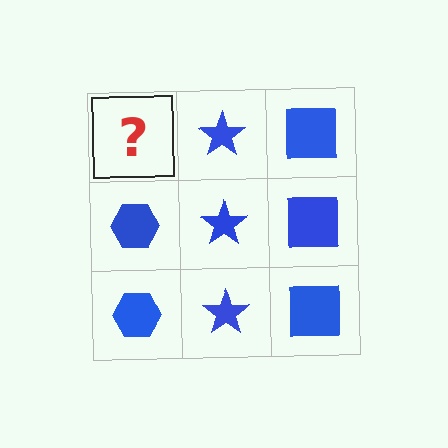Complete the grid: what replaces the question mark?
The question mark should be replaced with a blue hexagon.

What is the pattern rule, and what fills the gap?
The rule is that each column has a consistent shape. The gap should be filled with a blue hexagon.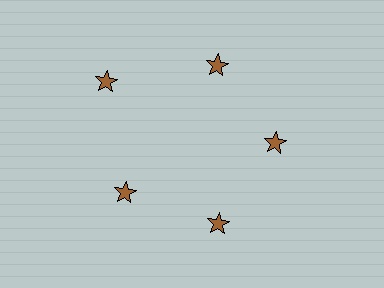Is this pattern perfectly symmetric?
No. The 5 brown stars are arranged in a ring, but one element near the 10 o'clock position is pushed outward from the center, breaking the 5-fold rotational symmetry.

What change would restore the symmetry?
The symmetry would be restored by moving it inward, back onto the ring so that all 5 stars sit at equal angles and equal distance from the center.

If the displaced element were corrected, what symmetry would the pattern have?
It would have 5-fold rotational symmetry — the pattern would map onto itself every 72 degrees.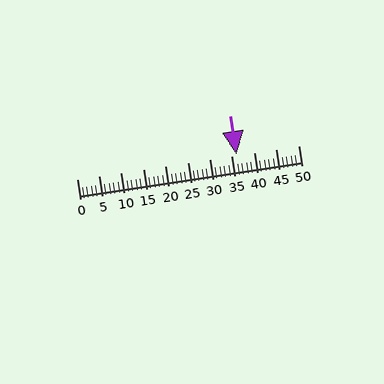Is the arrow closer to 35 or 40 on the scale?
The arrow is closer to 35.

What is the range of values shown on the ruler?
The ruler shows values from 0 to 50.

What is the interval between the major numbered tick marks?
The major tick marks are spaced 5 units apart.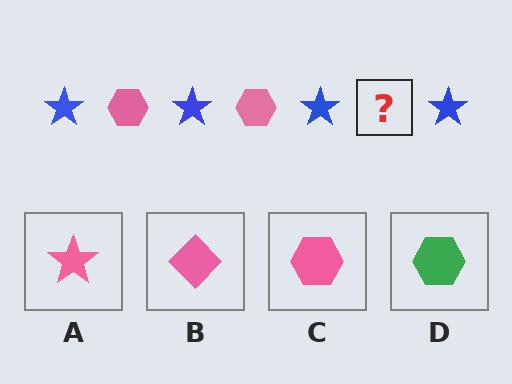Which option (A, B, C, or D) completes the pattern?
C.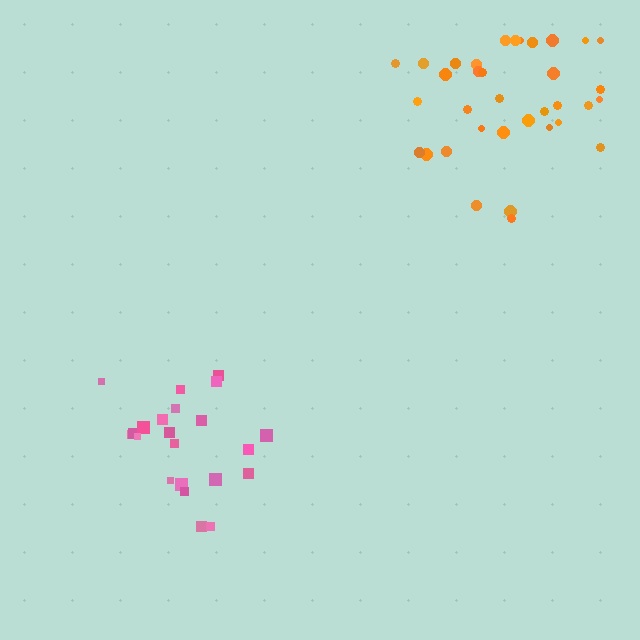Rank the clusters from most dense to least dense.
orange, pink.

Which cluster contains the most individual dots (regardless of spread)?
Orange (35).